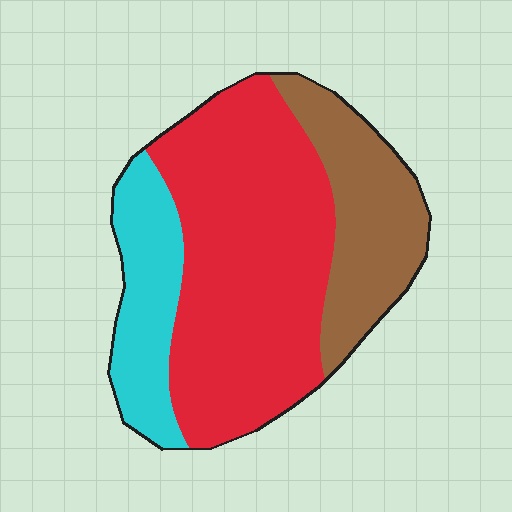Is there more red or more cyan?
Red.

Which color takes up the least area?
Cyan, at roughly 20%.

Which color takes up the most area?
Red, at roughly 55%.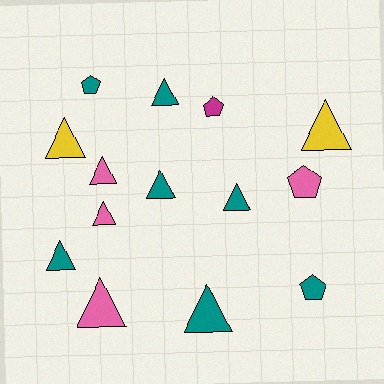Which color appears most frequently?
Teal, with 7 objects.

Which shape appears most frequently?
Triangle, with 10 objects.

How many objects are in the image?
There are 14 objects.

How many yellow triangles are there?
There are 2 yellow triangles.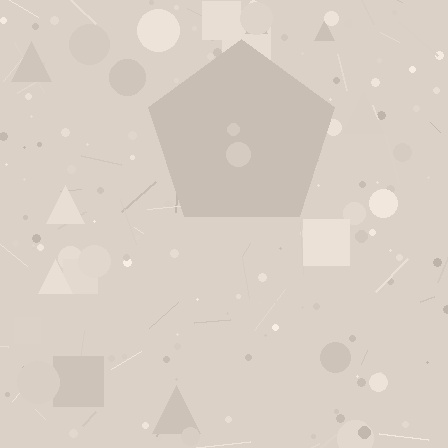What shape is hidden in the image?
A pentagon is hidden in the image.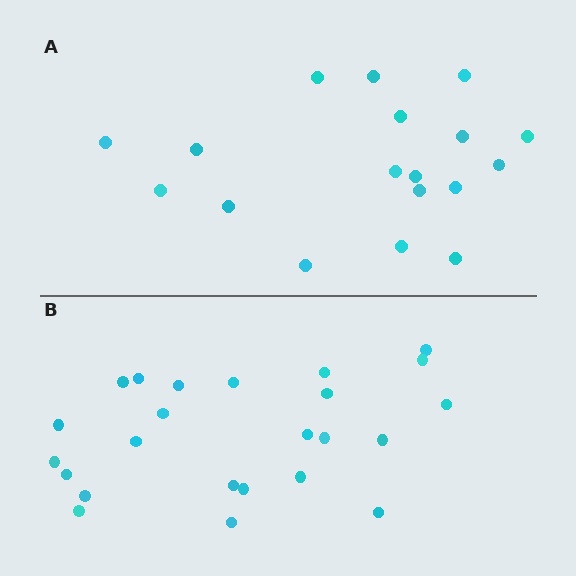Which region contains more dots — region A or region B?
Region B (the bottom region) has more dots.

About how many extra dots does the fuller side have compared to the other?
Region B has about 6 more dots than region A.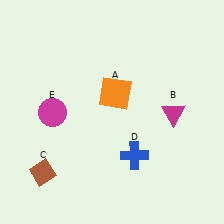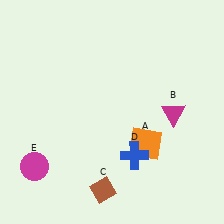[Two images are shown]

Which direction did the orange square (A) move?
The orange square (A) moved down.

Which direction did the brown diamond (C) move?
The brown diamond (C) moved right.